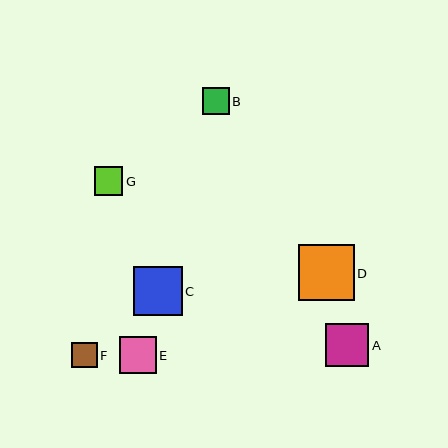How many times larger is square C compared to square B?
Square C is approximately 1.8 times the size of square B.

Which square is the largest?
Square D is the largest with a size of approximately 56 pixels.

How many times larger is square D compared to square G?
Square D is approximately 2.0 times the size of square G.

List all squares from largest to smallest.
From largest to smallest: D, C, A, E, G, B, F.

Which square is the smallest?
Square F is the smallest with a size of approximately 25 pixels.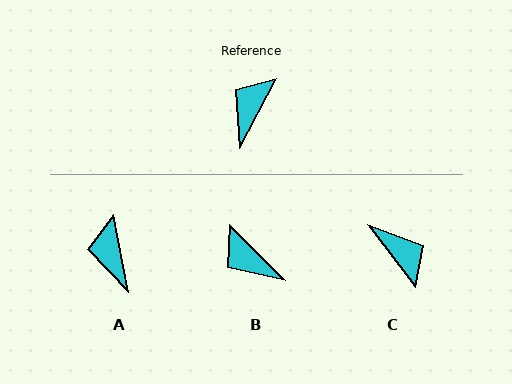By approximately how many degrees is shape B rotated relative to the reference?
Approximately 73 degrees counter-clockwise.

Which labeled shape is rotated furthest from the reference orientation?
C, about 115 degrees away.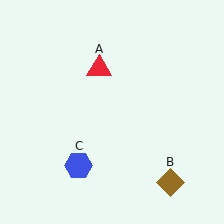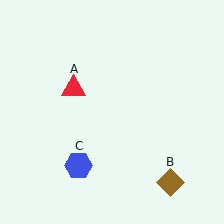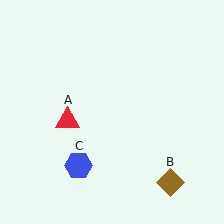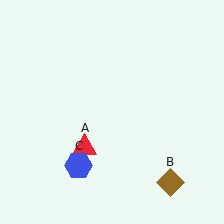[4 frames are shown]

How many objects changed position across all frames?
1 object changed position: red triangle (object A).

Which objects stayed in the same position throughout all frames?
Brown diamond (object B) and blue hexagon (object C) remained stationary.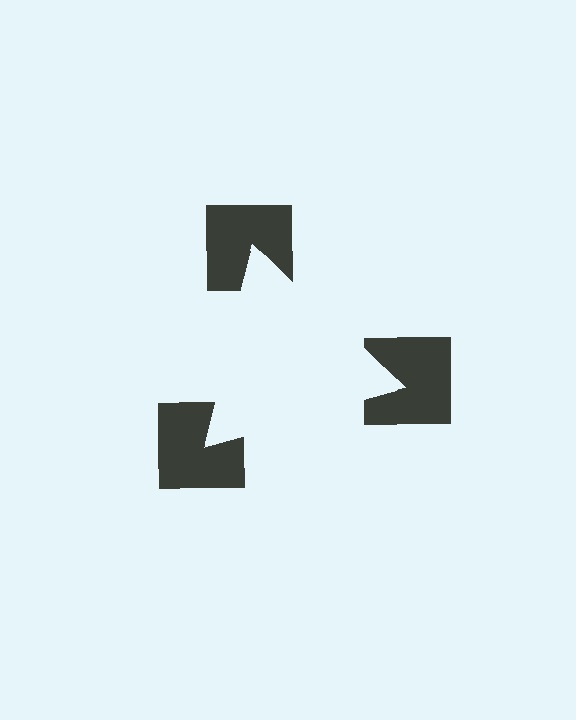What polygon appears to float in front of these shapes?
An illusory triangle — its edges are inferred from the aligned wedge cuts in the notched squares, not physically drawn.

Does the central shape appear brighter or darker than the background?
It typically appears slightly brighter than the background, even though no actual brightness change is drawn.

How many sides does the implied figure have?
3 sides.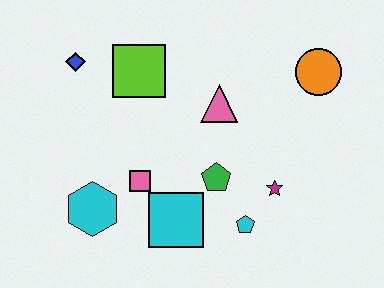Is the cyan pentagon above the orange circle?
No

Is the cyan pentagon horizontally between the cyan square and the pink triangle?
No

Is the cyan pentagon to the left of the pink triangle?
No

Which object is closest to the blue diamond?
The lime square is closest to the blue diamond.